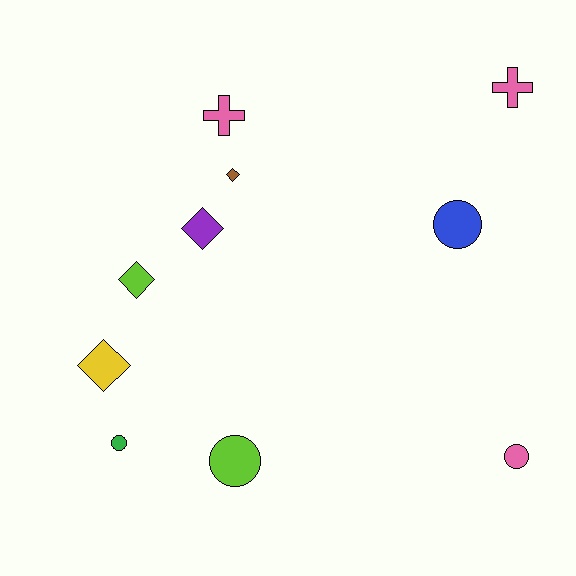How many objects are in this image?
There are 10 objects.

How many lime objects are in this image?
There are 2 lime objects.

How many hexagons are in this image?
There are no hexagons.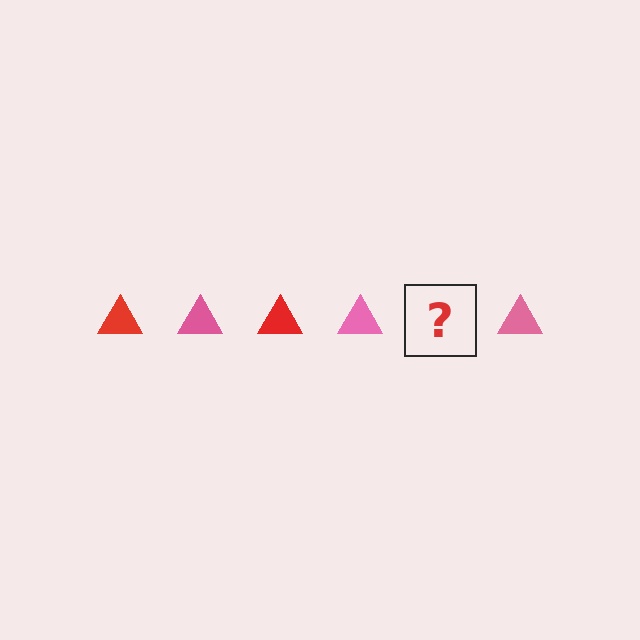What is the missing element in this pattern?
The missing element is a red triangle.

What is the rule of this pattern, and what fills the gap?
The rule is that the pattern cycles through red, pink triangles. The gap should be filled with a red triangle.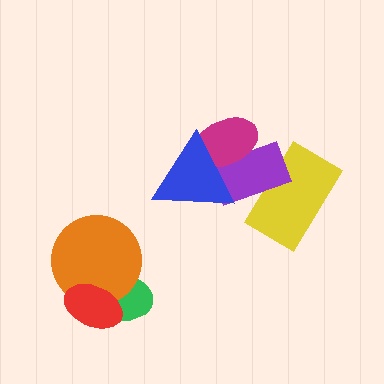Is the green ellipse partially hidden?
Yes, it is partially covered by another shape.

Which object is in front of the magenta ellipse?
The blue triangle is in front of the magenta ellipse.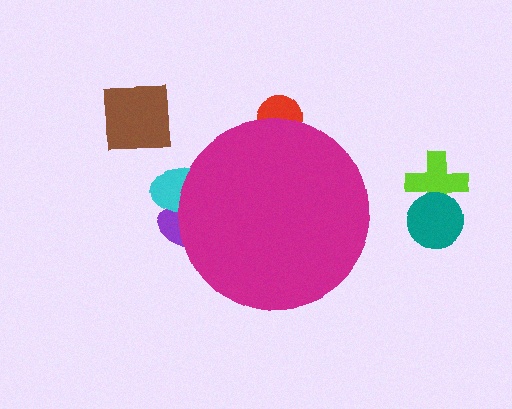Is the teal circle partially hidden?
No, the teal circle is fully visible.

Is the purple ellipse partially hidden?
Yes, the purple ellipse is partially hidden behind the magenta circle.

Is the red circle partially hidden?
Yes, the red circle is partially hidden behind the magenta circle.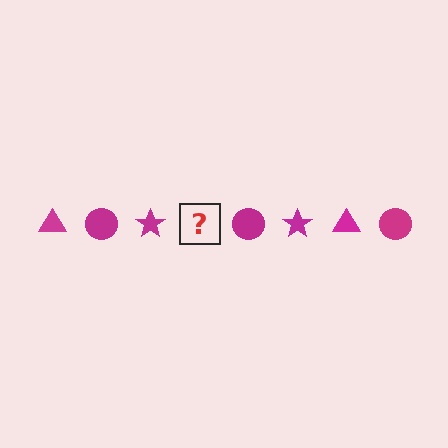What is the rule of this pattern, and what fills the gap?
The rule is that the pattern cycles through triangle, circle, star shapes in magenta. The gap should be filled with a magenta triangle.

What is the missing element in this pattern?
The missing element is a magenta triangle.